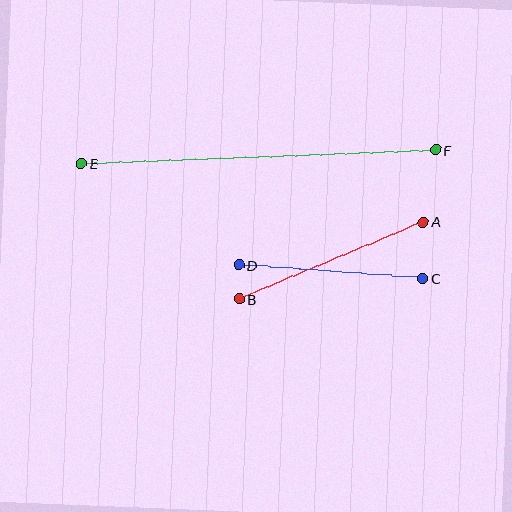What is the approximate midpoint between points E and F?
The midpoint is at approximately (259, 157) pixels.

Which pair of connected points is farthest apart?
Points E and F are farthest apart.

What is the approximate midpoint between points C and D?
The midpoint is at approximately (331, 272) pixels.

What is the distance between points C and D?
The distance is approximately 185 pixels.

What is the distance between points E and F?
The distance is approximately 354 pixels.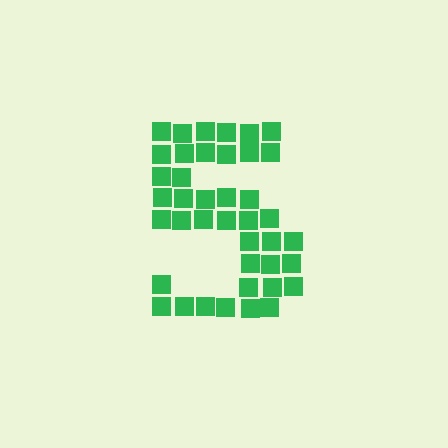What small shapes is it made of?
It is made of small squares.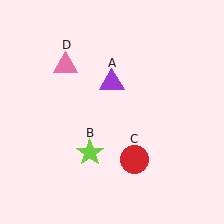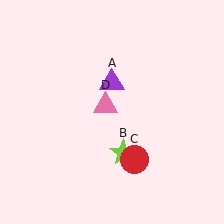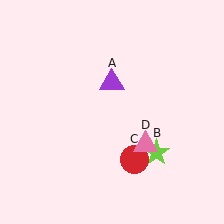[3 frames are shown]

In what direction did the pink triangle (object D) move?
The pink triangle (object D) moved down and to the right.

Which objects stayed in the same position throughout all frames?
Purple triangle (object A) and red circle (object C) remained stationary.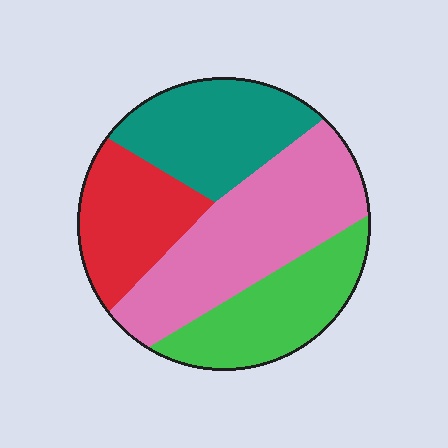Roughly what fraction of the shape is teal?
Teal covers 23% of the shape.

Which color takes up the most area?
Pink, at roughly 35%.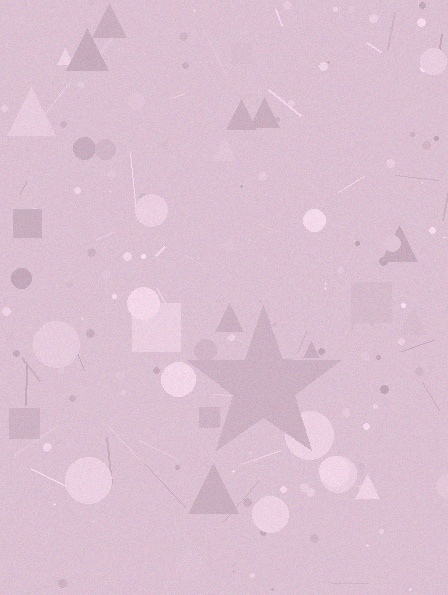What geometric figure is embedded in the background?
A star is embedded in the background.